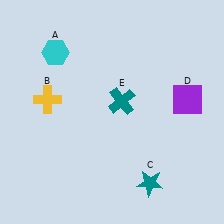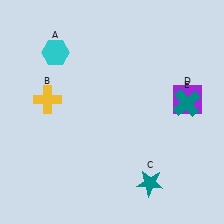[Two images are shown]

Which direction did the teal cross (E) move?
The teal cross (E) moved right.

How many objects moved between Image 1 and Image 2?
1 object moved between the two images.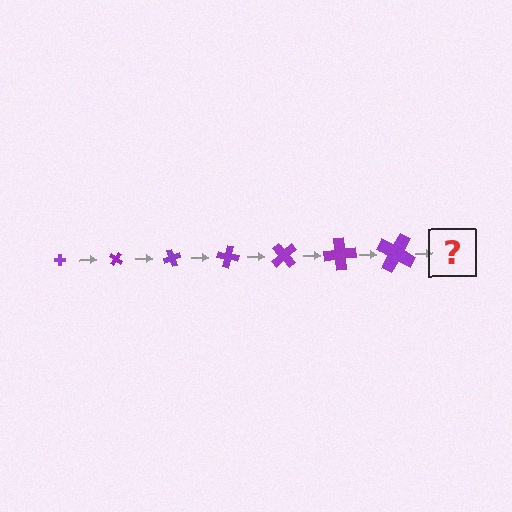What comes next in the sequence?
The next element should be a cross, larger than the previous one and rotated 245 degrees from the start.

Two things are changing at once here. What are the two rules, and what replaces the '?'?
The two rules are that the cross grows larger each step and it rotates 35 degrees each step. The '?' should be a cross, larger than the previous one and rotated 245 degrees from the start.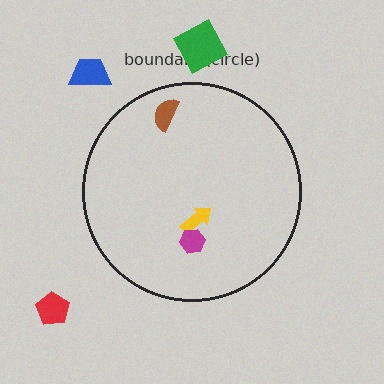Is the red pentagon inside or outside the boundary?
Outside.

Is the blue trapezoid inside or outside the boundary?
Outside.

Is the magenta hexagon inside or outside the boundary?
Inside.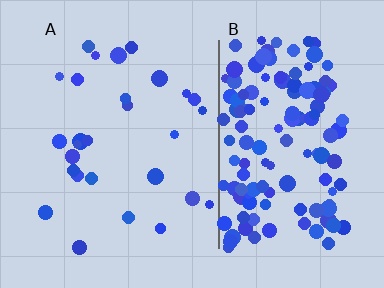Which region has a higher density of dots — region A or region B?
B (the right).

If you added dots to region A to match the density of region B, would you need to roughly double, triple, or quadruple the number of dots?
Approximately quadruple.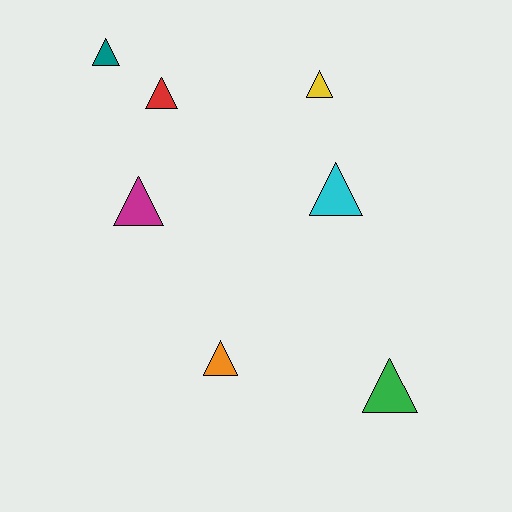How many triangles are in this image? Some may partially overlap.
There are 7 triangles.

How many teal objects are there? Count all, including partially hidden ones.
There is 1 teal object.